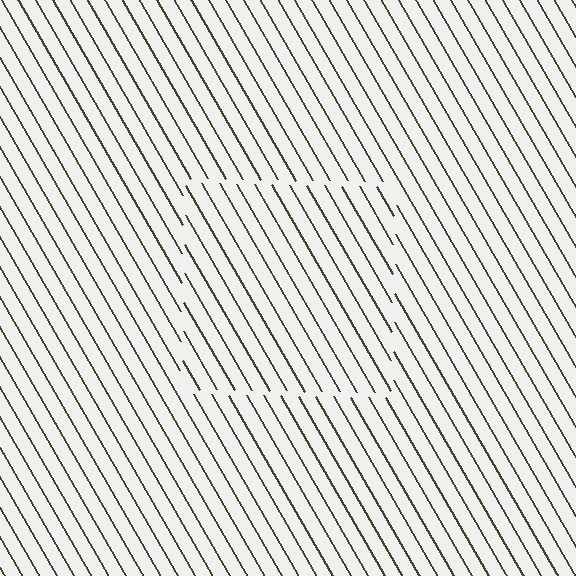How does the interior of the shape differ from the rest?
The interior of the shape contains the same grating, shifted by half a period — the contour is defined by the phase discontinuity where line-ends from the inner and outer gratings abut.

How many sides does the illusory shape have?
4 sides — the line-ends trace a square.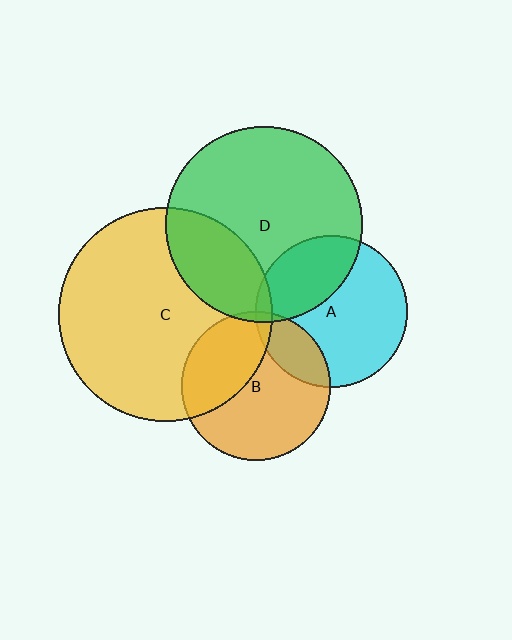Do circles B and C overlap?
Yes.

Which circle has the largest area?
Circle C (yellow).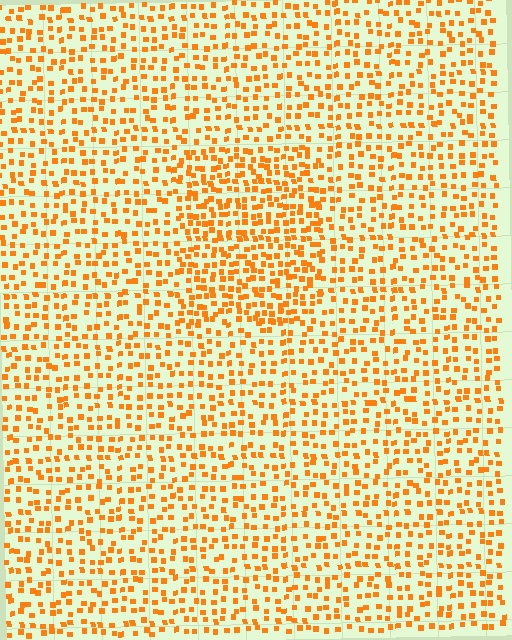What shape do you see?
I see a rectangle.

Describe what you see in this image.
The image contains small orange elements arranged at two different densities. A rectangle-shaped region is visible where the elements are more densely packed than the surrounding area.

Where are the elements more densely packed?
The elements are more densely packed inside the rectangle boundary.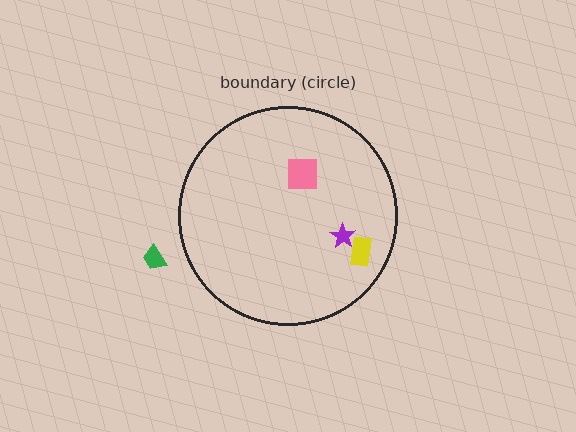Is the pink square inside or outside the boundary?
Inside.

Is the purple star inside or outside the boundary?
Inside.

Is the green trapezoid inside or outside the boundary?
Outside.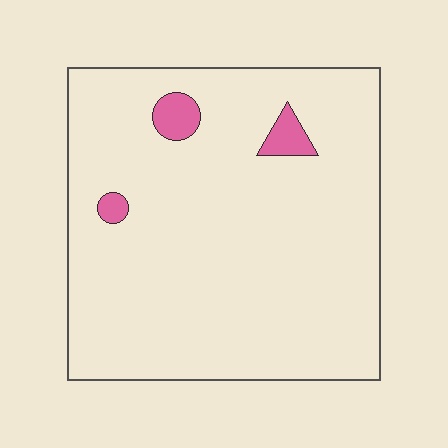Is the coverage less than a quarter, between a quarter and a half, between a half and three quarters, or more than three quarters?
Less than a quarter.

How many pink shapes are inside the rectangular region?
3.